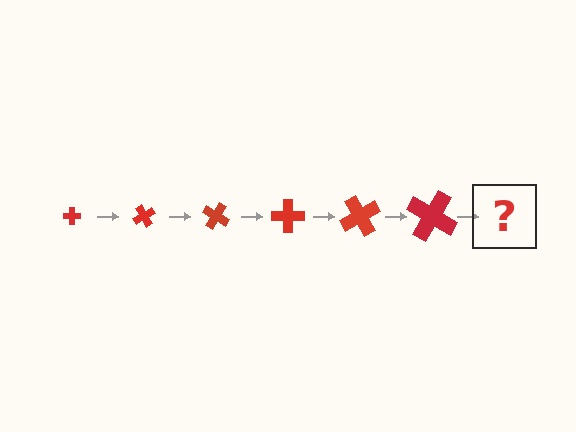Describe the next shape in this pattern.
It should be a cross, larger than the previous one and rotated 360 degrees from the start.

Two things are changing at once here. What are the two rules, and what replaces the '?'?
The two rules are that the cross grows larger each step and it rotates 60 degrees each step. The '?' should be a cross, larger than the previous one and rotated 360 degrees from the start.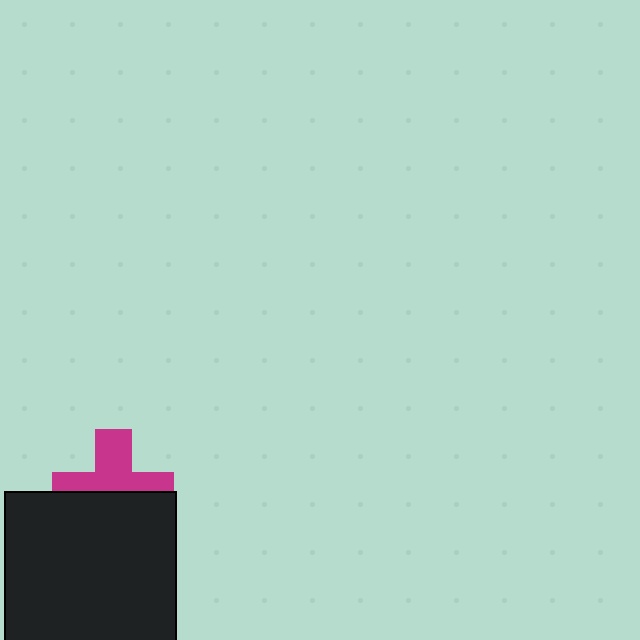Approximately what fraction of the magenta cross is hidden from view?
Roughly 48% of the magenta cross is hidden behind the black square.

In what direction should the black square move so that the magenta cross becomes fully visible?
The black square should move down. That is the shortest direction to clear the overlap and leave the magenta cross fully visible.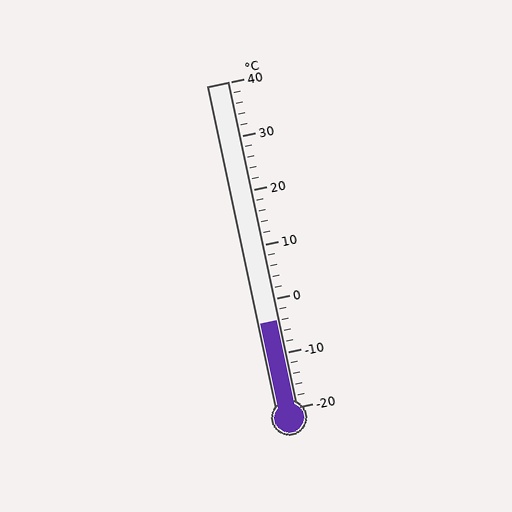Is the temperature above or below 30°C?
The temperature is below 30°C.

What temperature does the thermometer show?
The thermometer shows approximately -4°C.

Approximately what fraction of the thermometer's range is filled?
The thermometer is filled to approximately 25% of its range.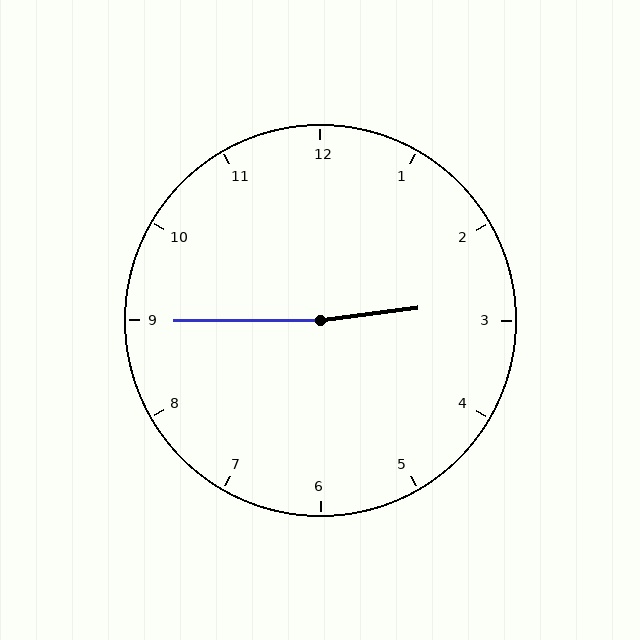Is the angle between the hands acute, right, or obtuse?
It is obtuse.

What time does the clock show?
2:45.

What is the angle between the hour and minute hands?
Approximately 172 degrees.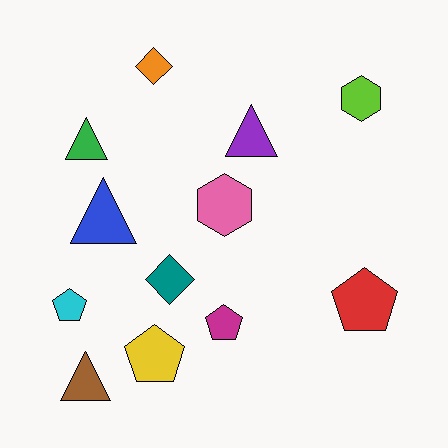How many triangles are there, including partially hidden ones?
There are 4 triangles.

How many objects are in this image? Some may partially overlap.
There are 12 objects.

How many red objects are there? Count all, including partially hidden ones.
There is 1 red object.